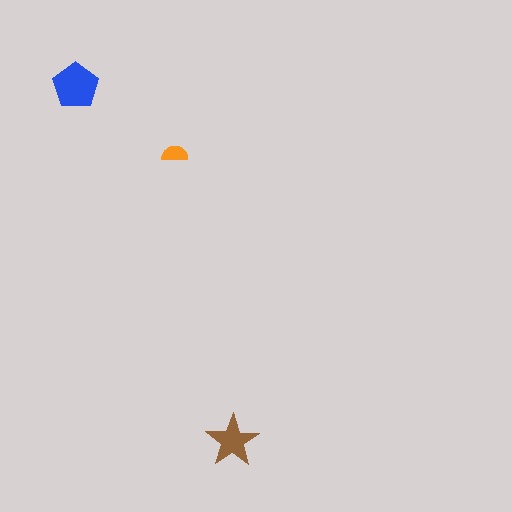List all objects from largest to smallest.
The blue pentagon, the brown star, the orange semicircle.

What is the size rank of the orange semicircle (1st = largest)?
3rd.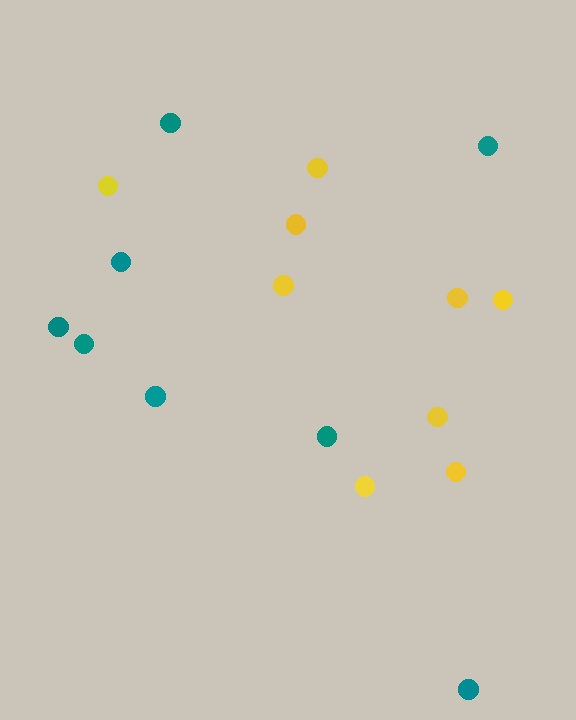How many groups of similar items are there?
There are 2 groups: one group of teal circles (8) and one group of yellow circles (9).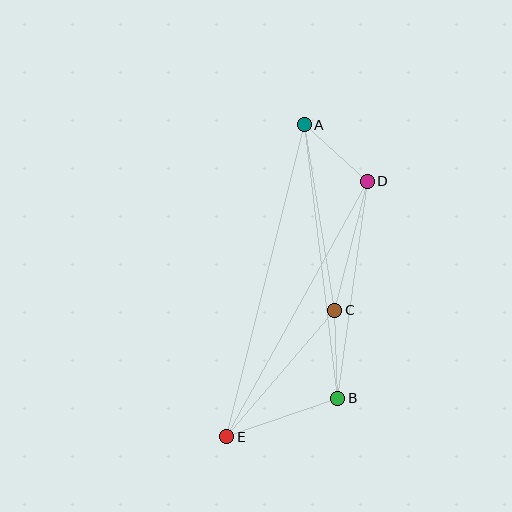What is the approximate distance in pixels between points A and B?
The distance between A and B is approximately 276 pixels.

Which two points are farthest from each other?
Points A and E are farthest from each other.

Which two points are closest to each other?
Points A and D are closest to each other.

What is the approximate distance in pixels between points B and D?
The distance between B and D is approximately 219 pixels.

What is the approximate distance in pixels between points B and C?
The distance between B and C is approximately 88 pixels.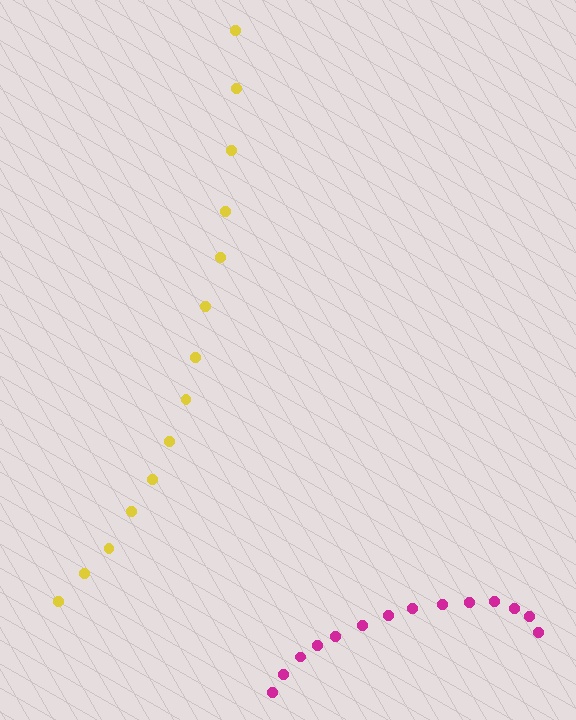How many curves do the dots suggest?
There are 2 distinct paths.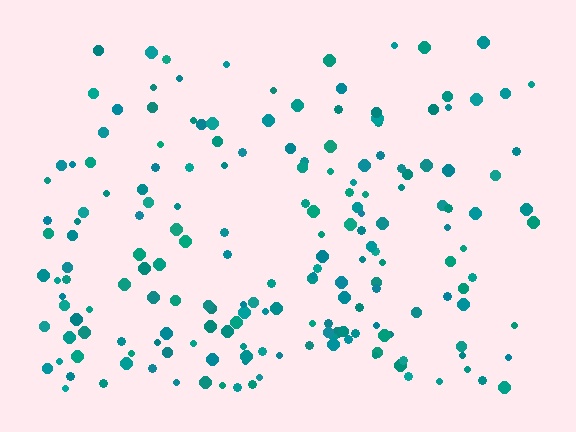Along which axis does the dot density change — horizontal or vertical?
Vertical.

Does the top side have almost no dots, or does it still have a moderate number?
Still a moderate number, just noticeably fewer than the bottom.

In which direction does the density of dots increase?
From top to bottom, with the bottom side densest.